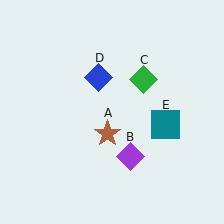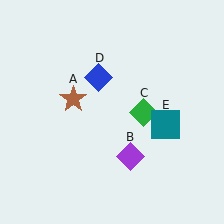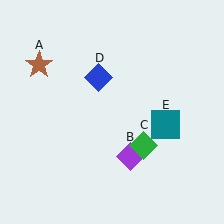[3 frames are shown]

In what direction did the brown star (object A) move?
The brown star (object A) moved up and to the left.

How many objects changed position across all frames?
2 objects changed position: brown star (object A), green diamond (object C).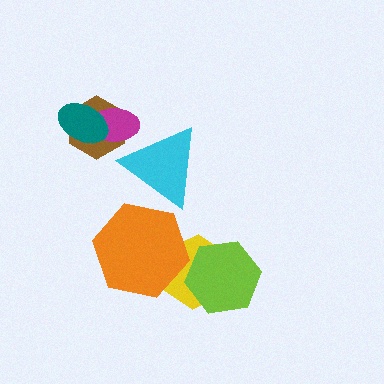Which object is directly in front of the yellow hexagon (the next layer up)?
The lime hexagon is directly in front of the yellow hexagon.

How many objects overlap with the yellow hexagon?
2 objects overlap with the yellow hexagon.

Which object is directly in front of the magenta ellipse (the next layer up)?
The cyan triangle is directly in front of the magenta ellipse.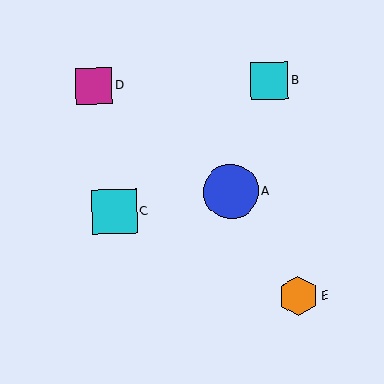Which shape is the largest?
The blue circle (labeled A) is the largest.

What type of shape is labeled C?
Shape C is a cyan square.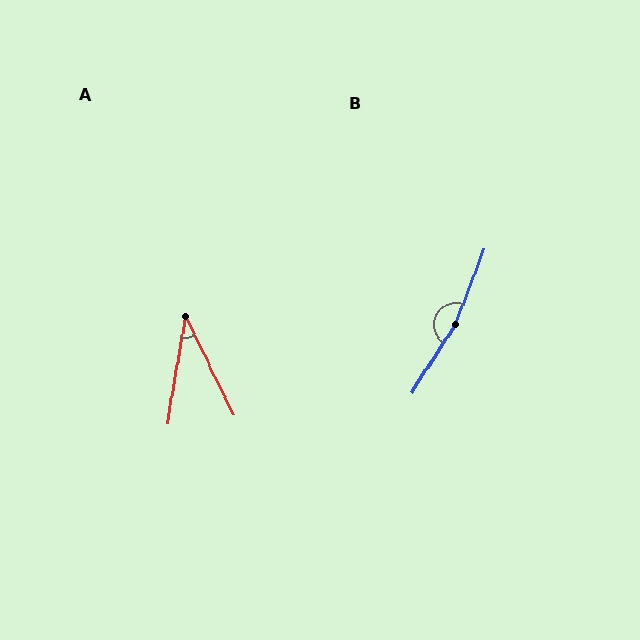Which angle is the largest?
B, at approximately 168 degrees.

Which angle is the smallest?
A, at approximately 35 degrees.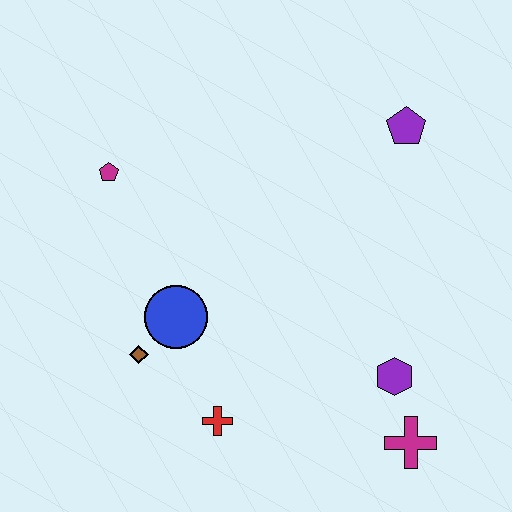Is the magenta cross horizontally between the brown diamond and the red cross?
No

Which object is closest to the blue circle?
The brown diamond is closest to the blue circle.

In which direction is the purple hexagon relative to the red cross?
The purple hexagon is to the right of the red cross.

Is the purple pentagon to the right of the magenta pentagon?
Yes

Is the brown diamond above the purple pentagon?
No